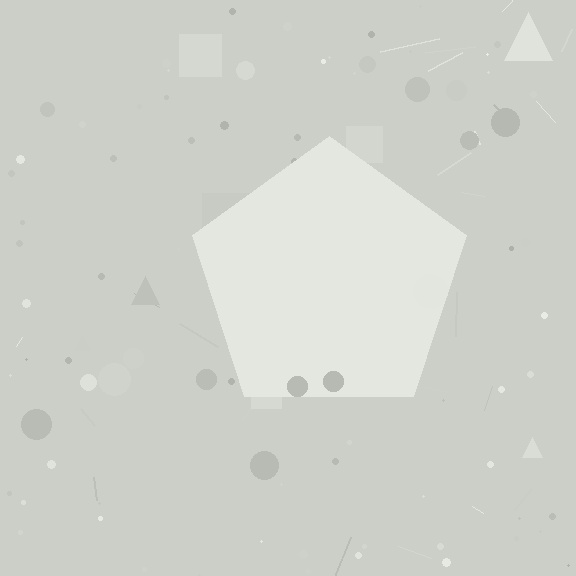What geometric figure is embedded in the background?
A pentagon is embedded in the background.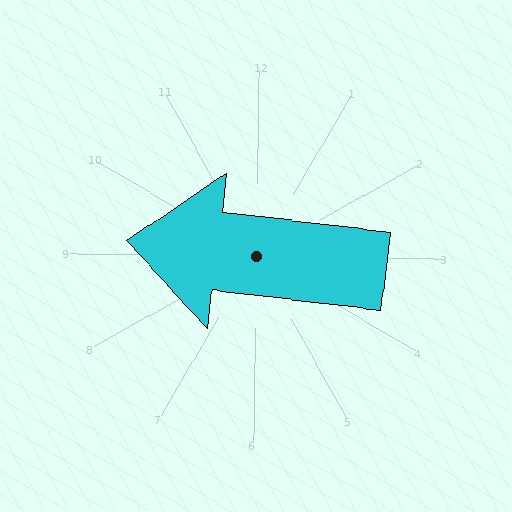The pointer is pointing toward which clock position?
Roughly 9 o'clock.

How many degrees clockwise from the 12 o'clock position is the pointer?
Approximately 276 degrees.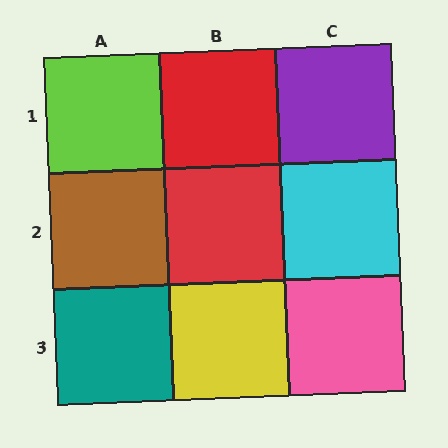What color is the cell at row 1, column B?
Red.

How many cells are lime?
1 cell is lime.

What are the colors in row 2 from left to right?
Brown, red, cyan.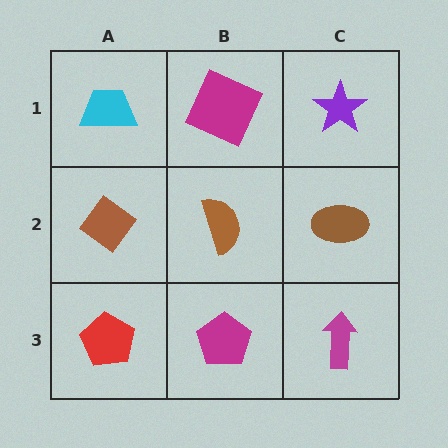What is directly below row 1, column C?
A brown ellipse.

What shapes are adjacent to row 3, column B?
A brown semicircle (row 2, column B), a red pentagon (row 3, column A), a magenta arrow (row 3, column C).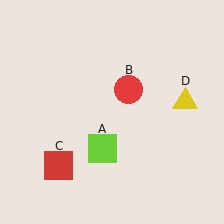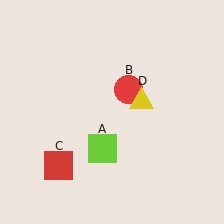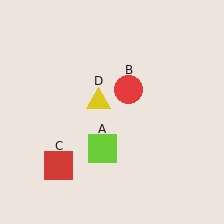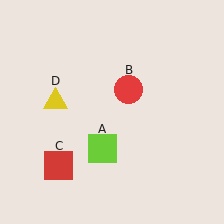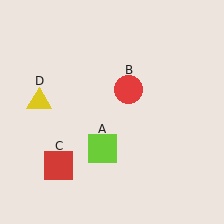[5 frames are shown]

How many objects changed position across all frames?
1 object changed position: yellow triangle (object D).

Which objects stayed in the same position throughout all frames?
Lime square (object A) and red circle (object B) and red square (object C) remained stationary.